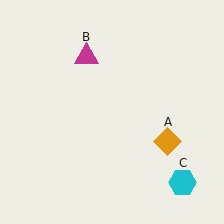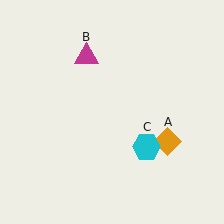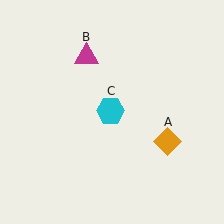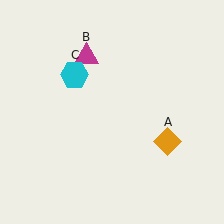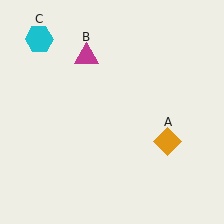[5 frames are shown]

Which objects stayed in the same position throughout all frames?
Orange diamond (object A) and magenta triangle (object B) remained stationary.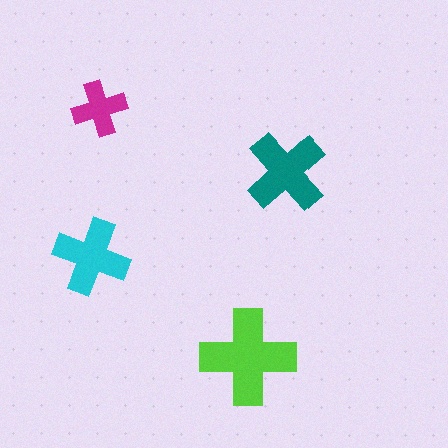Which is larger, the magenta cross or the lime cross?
The lime one.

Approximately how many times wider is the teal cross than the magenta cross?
About 1.5 times wider.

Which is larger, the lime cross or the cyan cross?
The lime one.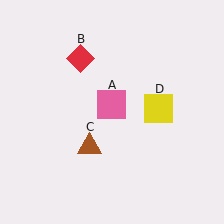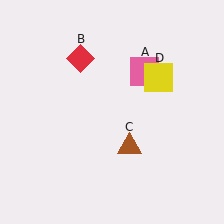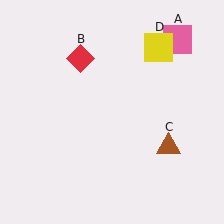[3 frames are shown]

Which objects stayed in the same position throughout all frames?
Red diamond (object B) remained stationary.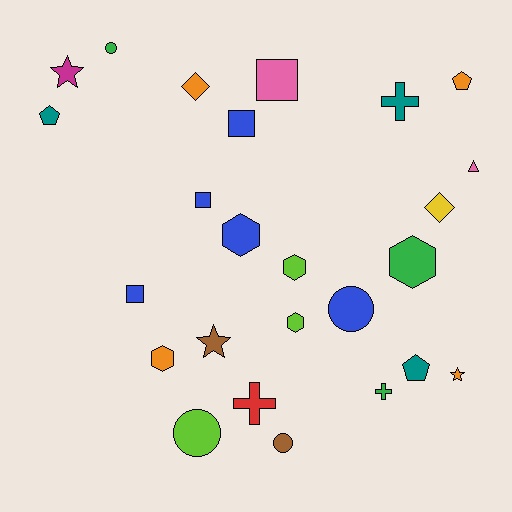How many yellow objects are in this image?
There is 1 yellow object.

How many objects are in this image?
There are 25 objects.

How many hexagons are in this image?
There are 5 hexagons.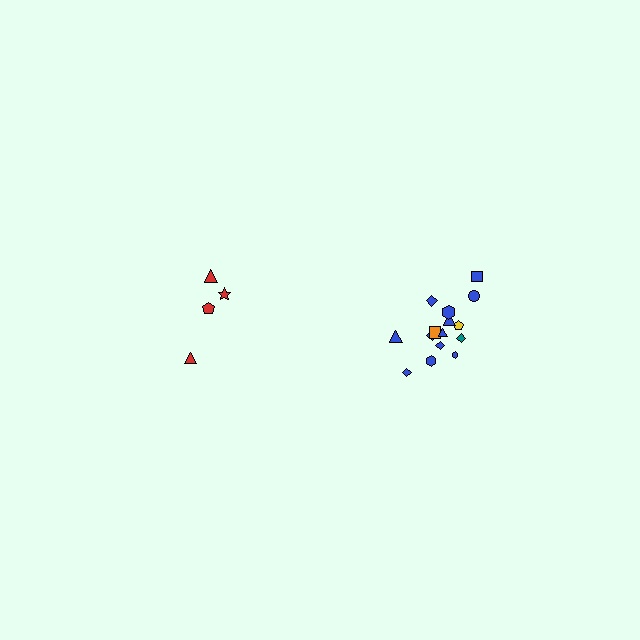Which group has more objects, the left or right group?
The right group.